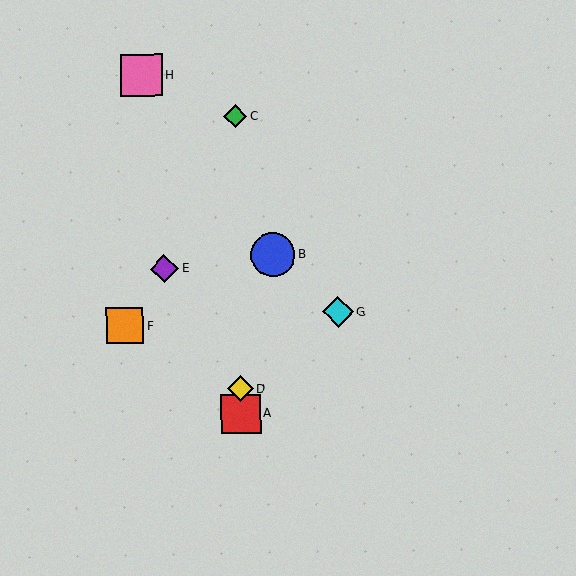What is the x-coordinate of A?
Object A is at x≈241.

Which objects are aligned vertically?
Objects A, C, D are aligned vertically.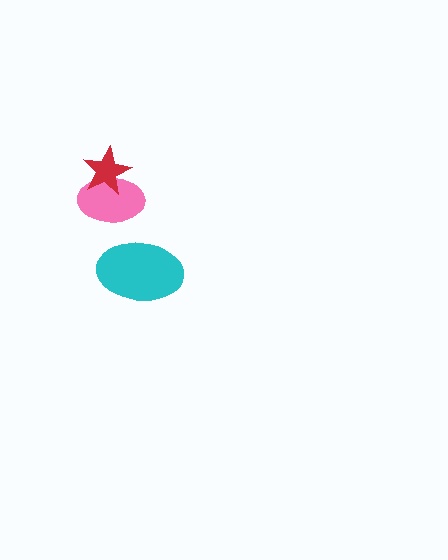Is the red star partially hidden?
No, no other shape covers it.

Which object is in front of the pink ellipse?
The red star is in front of the pink ellipse.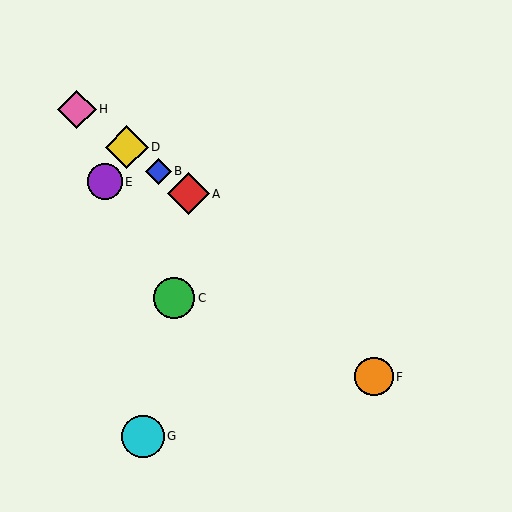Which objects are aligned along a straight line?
Objects A, B, D, H are aligned along a straight line.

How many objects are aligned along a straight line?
4 objects (A, B, D, H) are aligned along a straight line.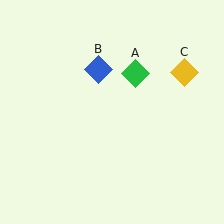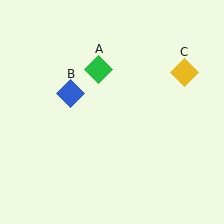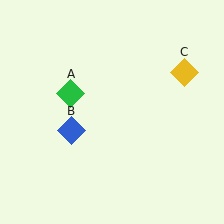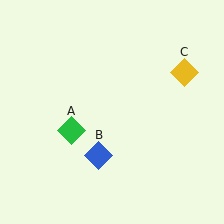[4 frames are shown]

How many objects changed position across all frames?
2 objects changed position: green diamond (object A), blue diamond (object B).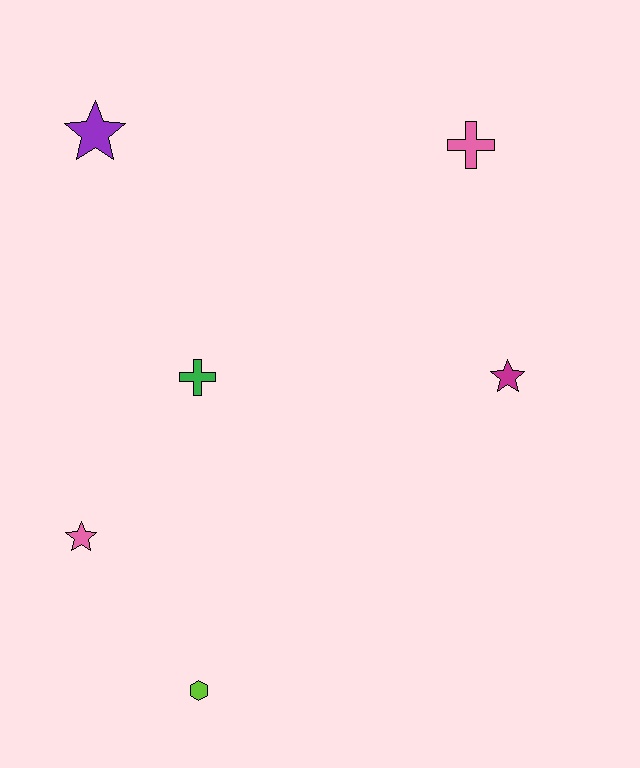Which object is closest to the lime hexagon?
The pink star is closest to the lime hexagon.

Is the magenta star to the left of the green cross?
No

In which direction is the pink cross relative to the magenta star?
The pink cross is above the magenta star.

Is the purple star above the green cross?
Yes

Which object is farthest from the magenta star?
The purple star is farthest from the magenta star.